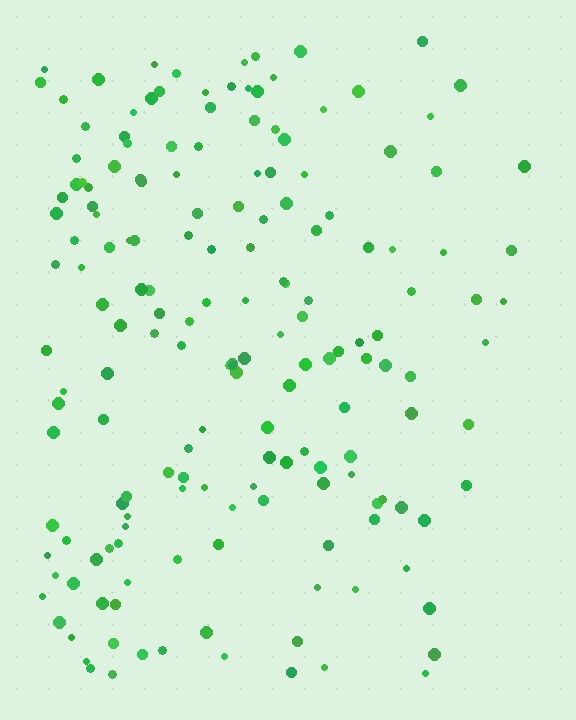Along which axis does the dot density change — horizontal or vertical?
Horizontal.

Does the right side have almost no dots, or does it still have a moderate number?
Still a moderate number, just noticeably fewer than the left.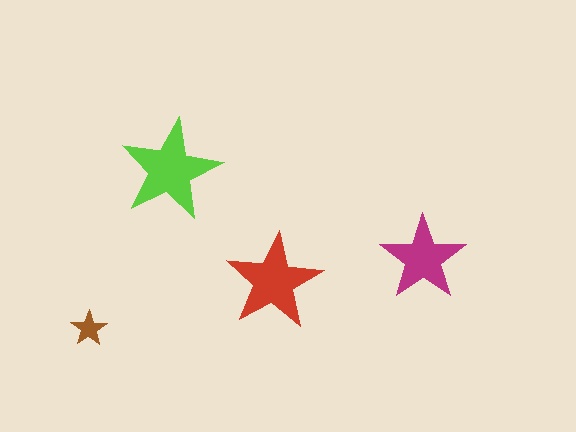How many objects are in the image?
There are 4 objects in the image.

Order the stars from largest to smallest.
the lime one, the red one, the magenta one, the brown one.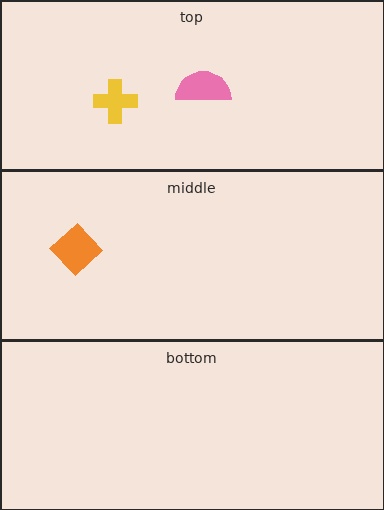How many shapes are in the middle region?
1.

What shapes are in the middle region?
The orange diamond.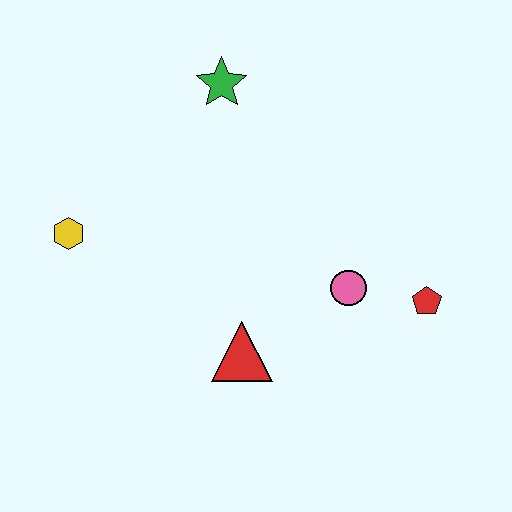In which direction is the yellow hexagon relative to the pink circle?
The yellow hexagon is to the left of the pink circle.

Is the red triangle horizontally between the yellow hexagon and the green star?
No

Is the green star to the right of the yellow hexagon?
Yes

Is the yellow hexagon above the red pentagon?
Yes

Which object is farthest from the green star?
The red pentagon is farthest from the green star.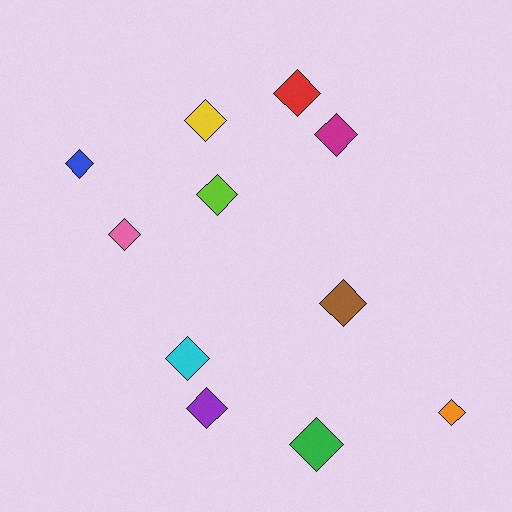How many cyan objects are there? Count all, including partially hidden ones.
There is 1 cyan object.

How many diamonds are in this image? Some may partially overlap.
There are 11 diamonds.